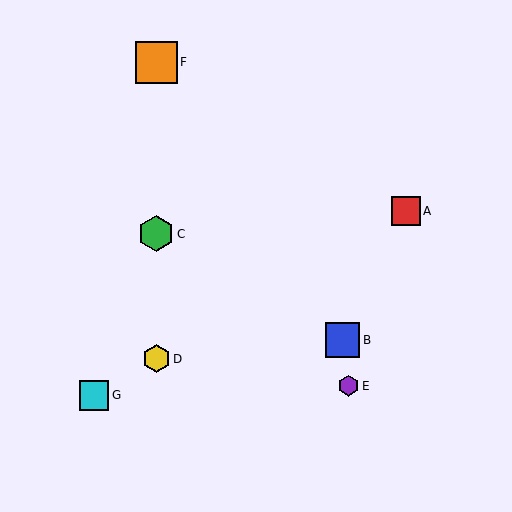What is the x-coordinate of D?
Object D is at x≈156.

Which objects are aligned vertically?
Objects C, D, F are aligned vertically.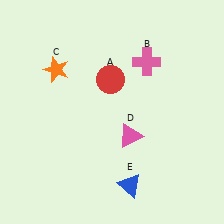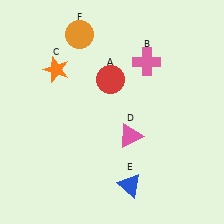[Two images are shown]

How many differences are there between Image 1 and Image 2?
There is 1 difference between the two images.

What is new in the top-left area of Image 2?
An orange circle (F) was added in the top-left area of Image 2.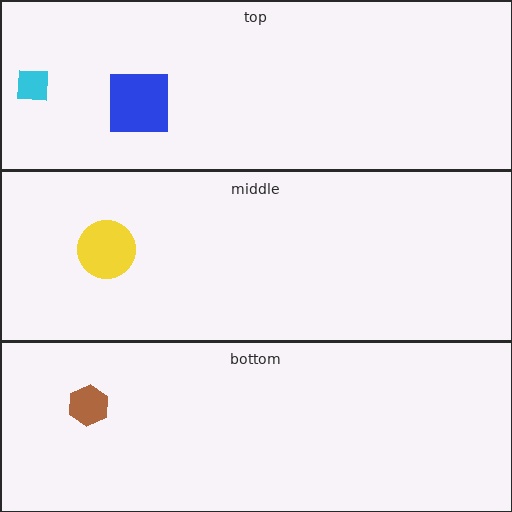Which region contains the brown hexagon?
The bottom region.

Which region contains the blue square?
The top region.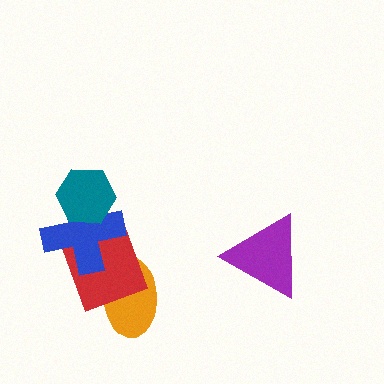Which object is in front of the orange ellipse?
The red square is in front of the orange ellipse.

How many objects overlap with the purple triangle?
0 objects overlap with the purple triangle.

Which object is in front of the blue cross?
The teal hexagon is in front of the blue cross.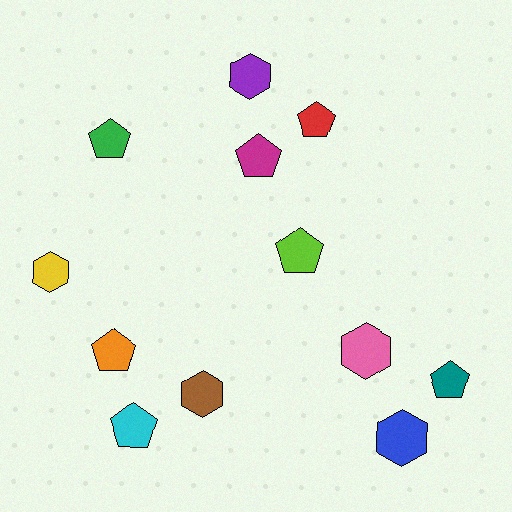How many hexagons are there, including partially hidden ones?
There are 5 hexagons.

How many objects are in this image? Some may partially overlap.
There are 12 objects.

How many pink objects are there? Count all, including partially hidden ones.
There is 1 pink object.